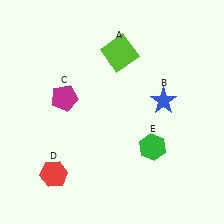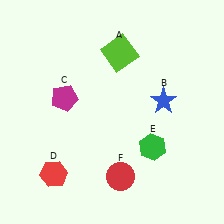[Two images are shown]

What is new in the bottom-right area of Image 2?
A red circle (F) was added in the bottom-right area of Image 2.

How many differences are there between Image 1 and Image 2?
There is 1 difference between the two images.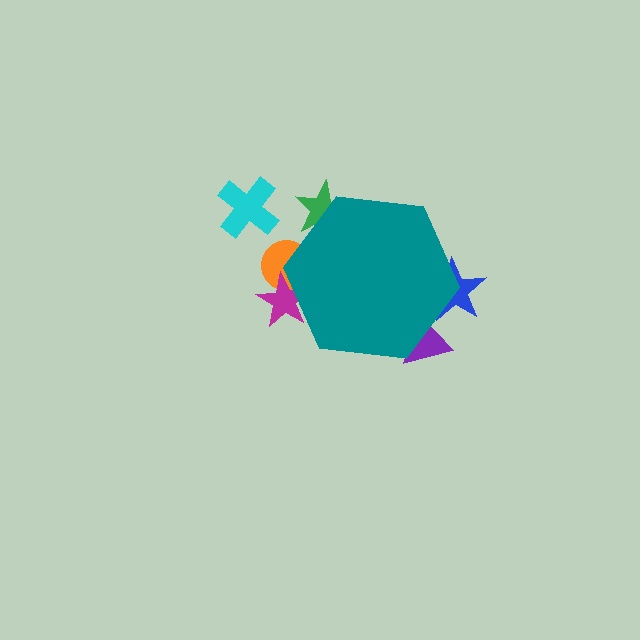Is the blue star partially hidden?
Yes, the blue star is partially hidden behind the teal hexagon.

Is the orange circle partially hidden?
Yes, the orange circle is partially hidden behind the teal hexagon.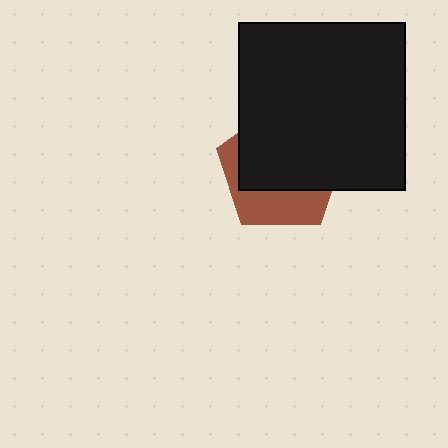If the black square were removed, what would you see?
You would see the complete brown pentagon.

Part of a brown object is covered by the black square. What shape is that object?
It is a pentagon.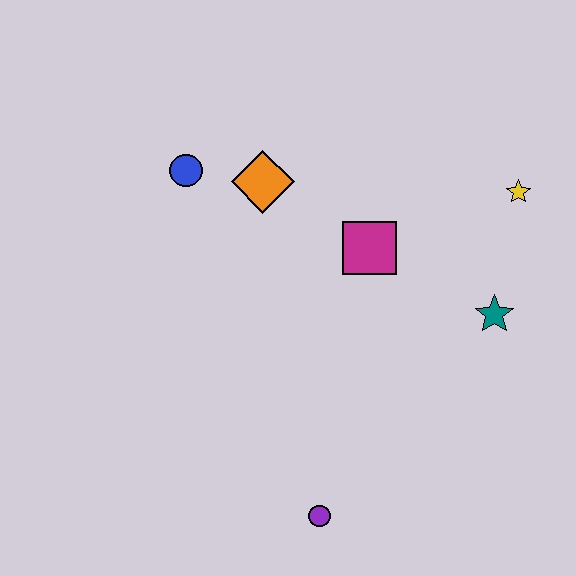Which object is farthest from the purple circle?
The yellow star is farthest from the purple circle.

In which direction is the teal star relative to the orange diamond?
The teal star is to the right of the orange diamond.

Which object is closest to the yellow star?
The teal star is closest to the yellow star.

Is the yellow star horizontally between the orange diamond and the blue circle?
No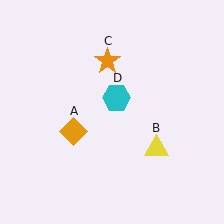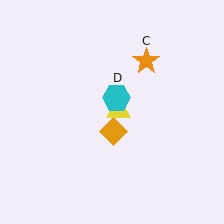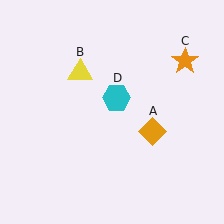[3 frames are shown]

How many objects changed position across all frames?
3 objects changed position: orange diamond (object A), yellow triangle (object B), orange star (object C).